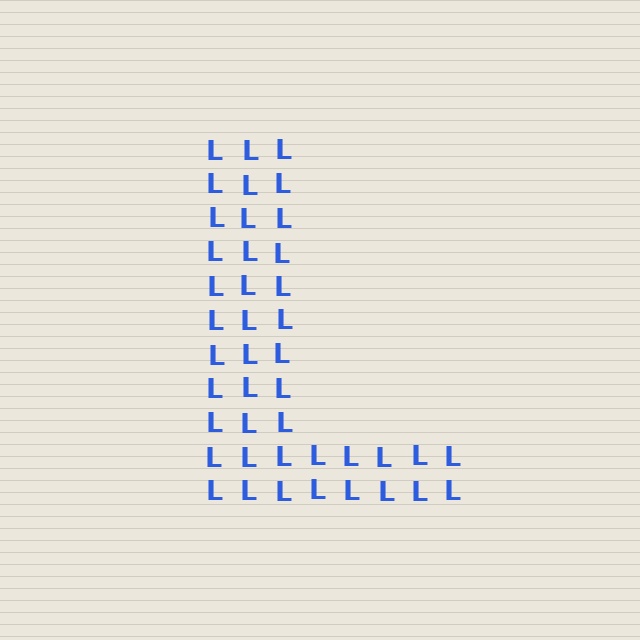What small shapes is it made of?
It is made of small letter L's.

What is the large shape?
The large shape is the letter L.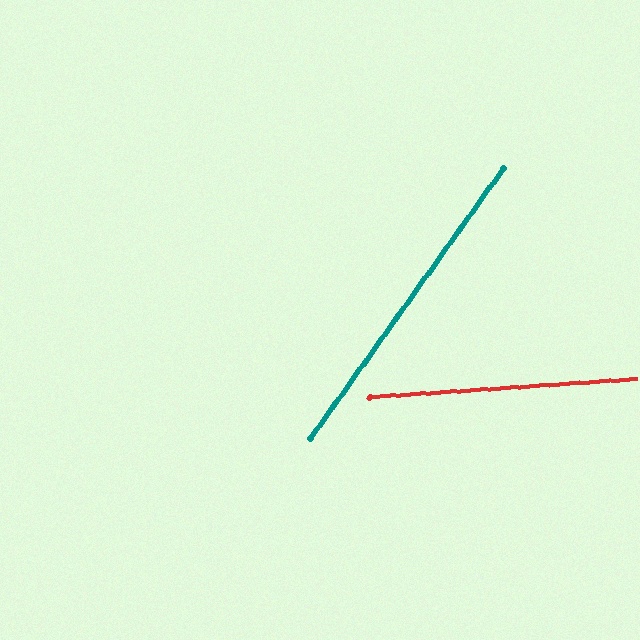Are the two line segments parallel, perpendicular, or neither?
Neither parallel nor perpendicular — they differ by about 51°.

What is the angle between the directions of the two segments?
Approximately 51 degrees.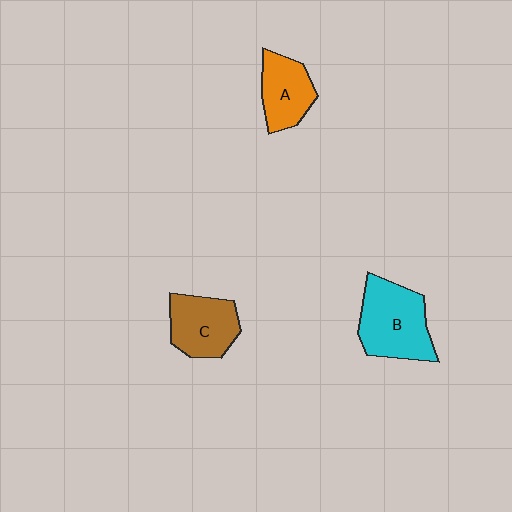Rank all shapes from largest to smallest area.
From largest to smallest: B (cyan), C (brown), A (orange).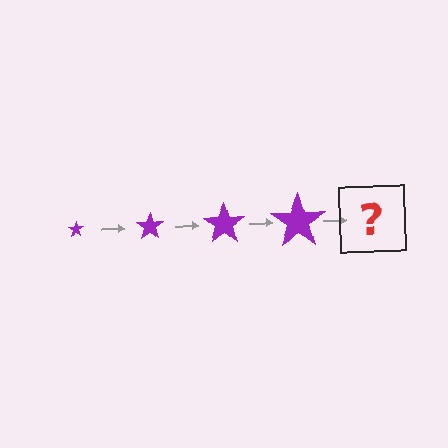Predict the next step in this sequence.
The next step is a purple star, larger than the previous one.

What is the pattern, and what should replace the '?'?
The pattern is that the star gets progressively larger each step. The '?' should be a purple star, larger than the previous one.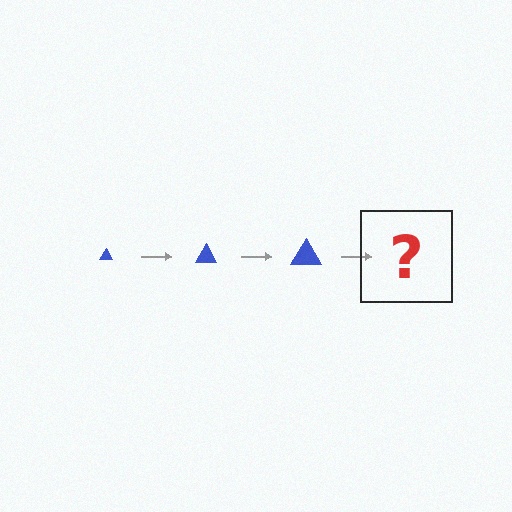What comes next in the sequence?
The next element should be a blue triangle, larger than the previous one.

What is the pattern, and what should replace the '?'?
The pattern is that the triangle gets progressively larger each step. The '?' should be a blue triangle, larger than the previous one.